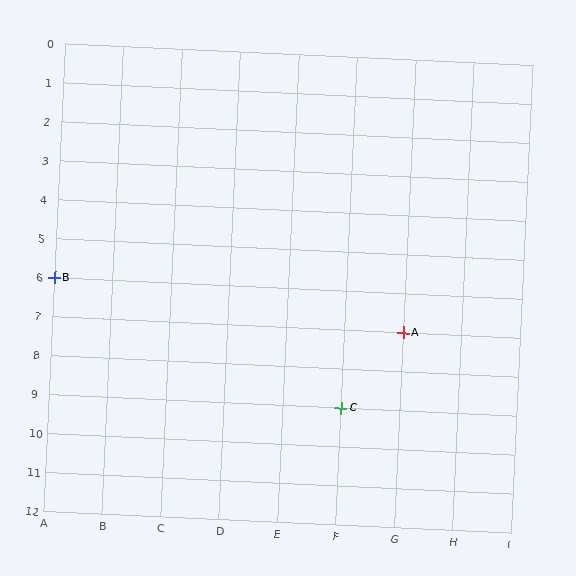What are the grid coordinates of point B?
Point B is at grid coordinates (A, 6).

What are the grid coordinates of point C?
Point C is at grid coordinates (F, 9).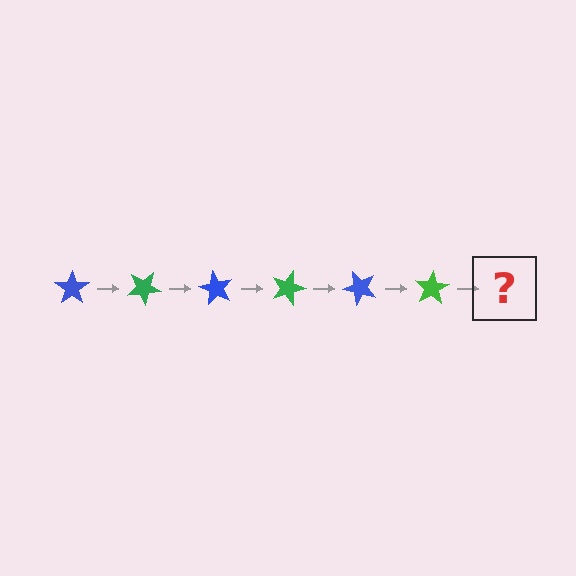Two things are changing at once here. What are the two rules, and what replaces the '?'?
The two rules are that it rotates 30 degrees each step and the color cycles through blue and green. The '?' should be a blue star, rotated 180 degrees from the start.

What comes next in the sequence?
The next element should be a blue star, rotated 180 degrees from the start.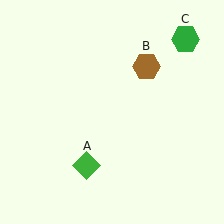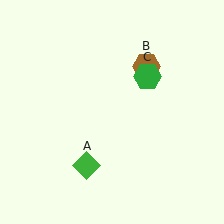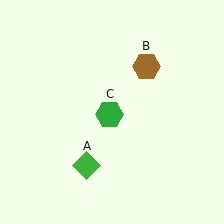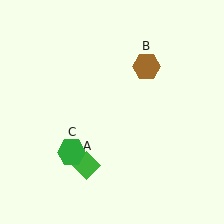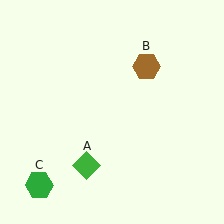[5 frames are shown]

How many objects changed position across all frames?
1 object changed position: green hexagon (object C).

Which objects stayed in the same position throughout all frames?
Green diamond (object A) and brown hexagon (object B) remained stationary.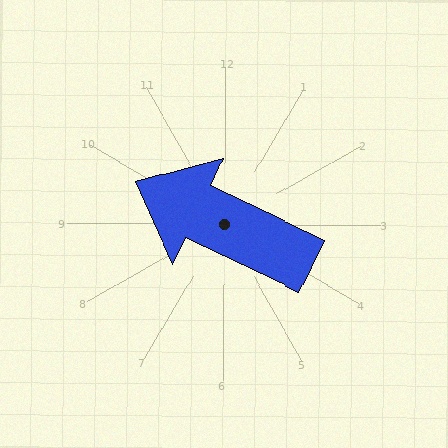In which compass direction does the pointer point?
Northwest.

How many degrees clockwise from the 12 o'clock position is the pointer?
Approximately 295 degrees.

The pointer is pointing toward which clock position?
Roughly 10 o'clock.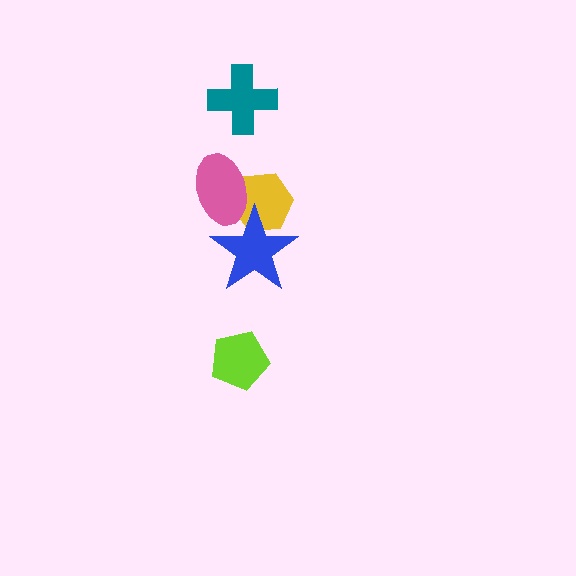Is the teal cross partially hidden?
No, no other shape covers it.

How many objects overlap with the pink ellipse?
2 objects overlap with the pink ellipse.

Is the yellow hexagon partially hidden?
Yes, it is partially covered by another shape.